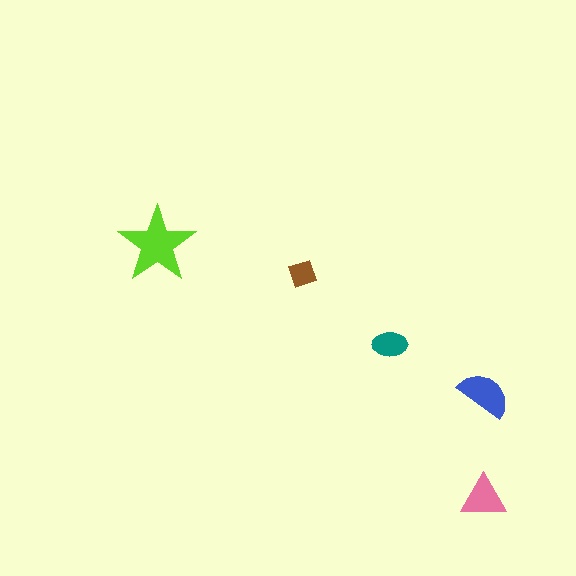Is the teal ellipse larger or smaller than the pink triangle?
Smaller.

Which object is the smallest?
The brown diamond.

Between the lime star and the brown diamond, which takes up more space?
The lime star.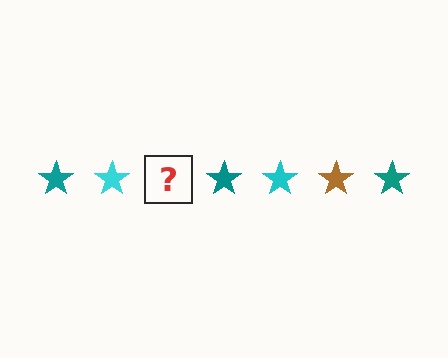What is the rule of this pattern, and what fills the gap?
The rule is that the pattern cycles through teal, cyan, brown stars. The gap should be filled with a brown star.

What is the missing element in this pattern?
The missing element is a brown star.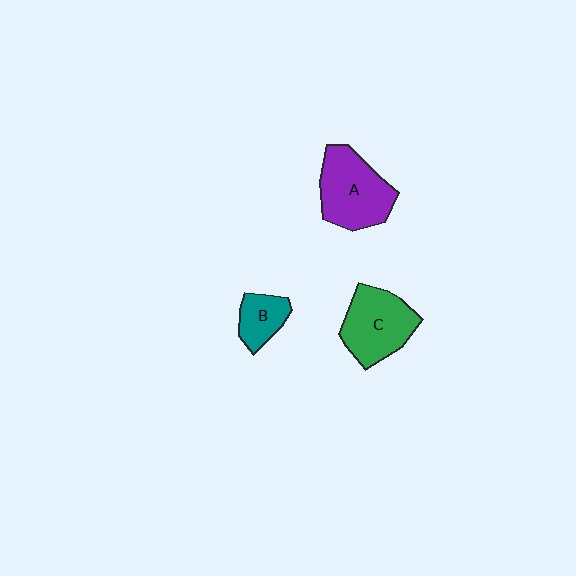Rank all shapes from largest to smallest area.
From largest to smallest: A (purple), C (green), B (teal).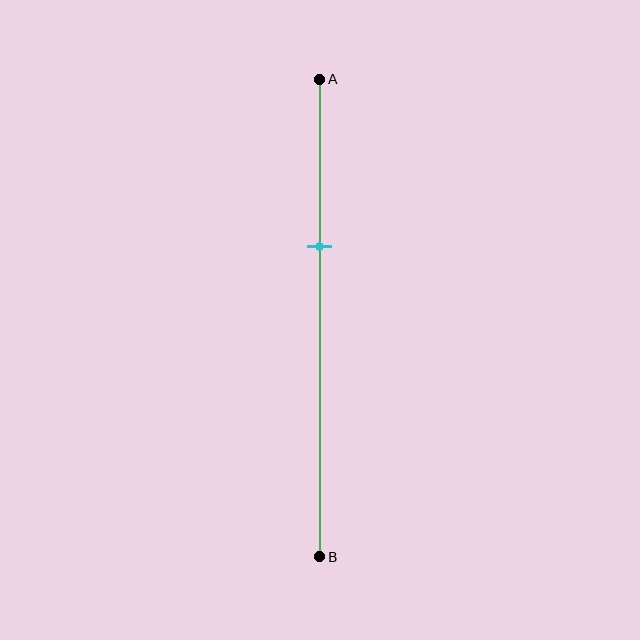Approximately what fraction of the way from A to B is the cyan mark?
The cyan mark is approximately 35% of the way from A to B.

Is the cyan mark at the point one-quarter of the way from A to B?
No, the mark is at about 35% from A, not at the 25% one-quarter point.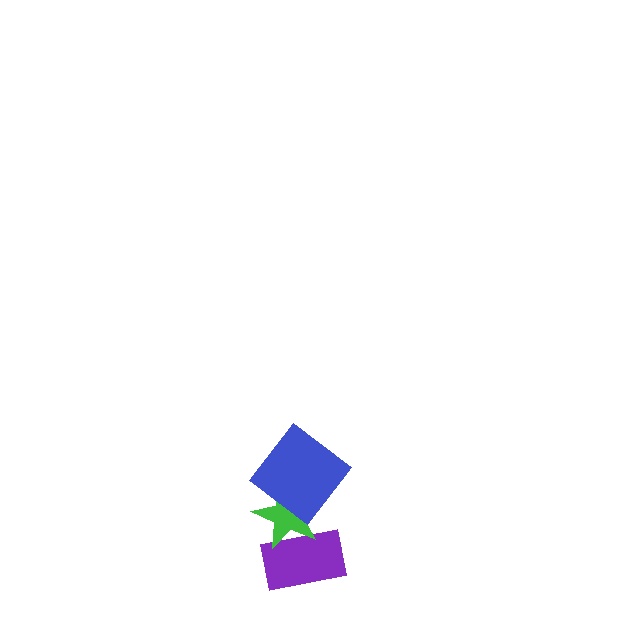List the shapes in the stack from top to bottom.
From top to bottom: the blue diamond, the green star, the purple rectangle.